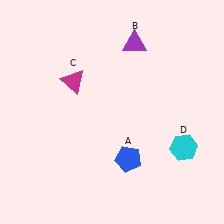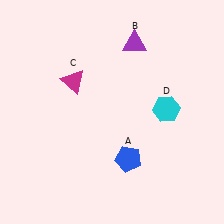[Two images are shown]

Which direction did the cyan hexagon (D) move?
The cyan hexagon (D) moved up.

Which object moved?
The cyan hexagon (D) moved up.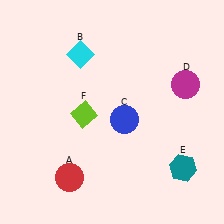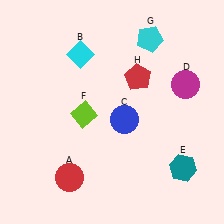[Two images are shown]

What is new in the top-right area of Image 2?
A cyan pentagon (G) was added in the top-right area of Image 2.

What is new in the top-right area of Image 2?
A red pentagon (H) was added in the top-right area of Image 2.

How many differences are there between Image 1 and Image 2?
There are 2 differences between the two images.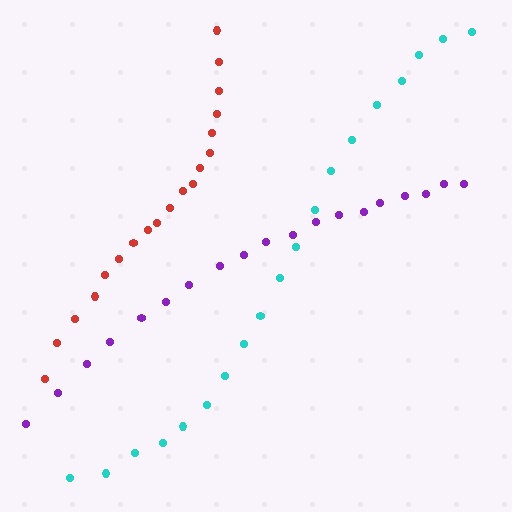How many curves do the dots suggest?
There are 3 distinct paths.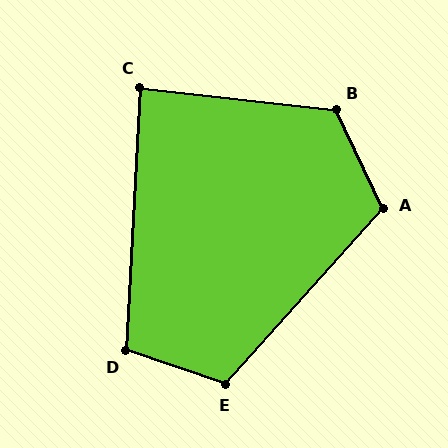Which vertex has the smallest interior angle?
C, at approximately 87 degrees.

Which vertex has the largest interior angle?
B, at approximately 122 degrees.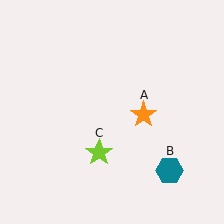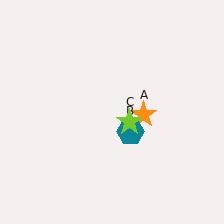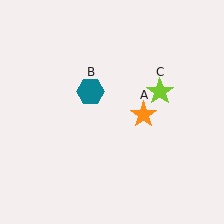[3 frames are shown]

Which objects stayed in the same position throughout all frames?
Orange star (object A) remained stationary.